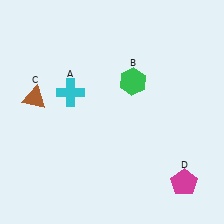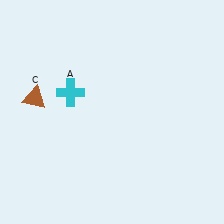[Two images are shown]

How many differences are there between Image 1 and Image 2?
There are 2 differences between the two images.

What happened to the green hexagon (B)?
The green hexagon (B) was removed in Image 2. It was in the top-right area of Image 1.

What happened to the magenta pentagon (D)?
The magenta pentagon (D) was removed in Image 2. It was in the bottom-right area of Image 1.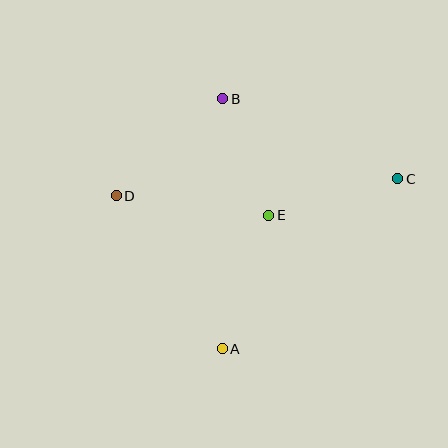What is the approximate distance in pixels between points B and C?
The distance between B and C is approximately 192 pixels.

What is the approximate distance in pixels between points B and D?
The distance between B and D is approximately 144 pixels.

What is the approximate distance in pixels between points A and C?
The distance between A and C is approximately 244 pixels.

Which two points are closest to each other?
Points B and E are closest to each other.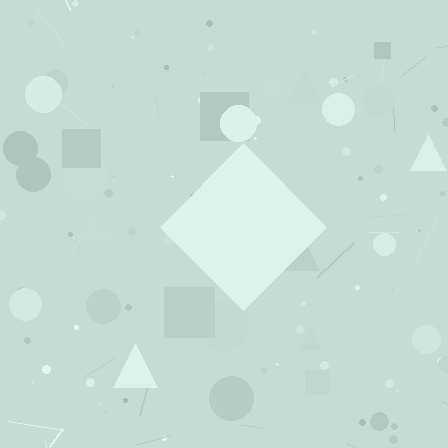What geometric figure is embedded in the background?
A diamond is embedded in the background.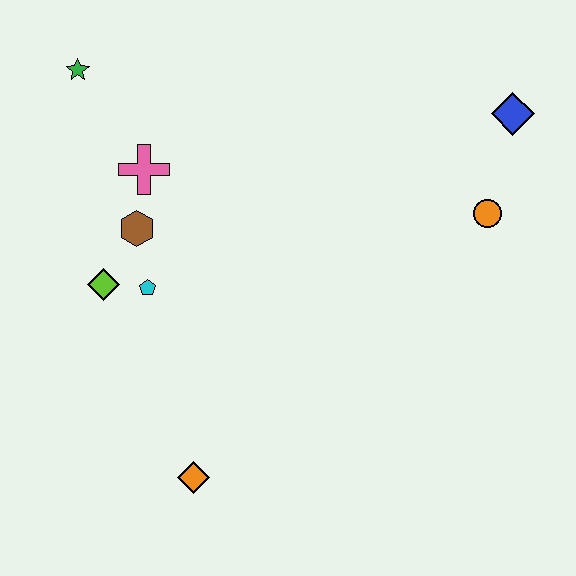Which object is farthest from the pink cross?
The blue diamond is farthest from the pink cross.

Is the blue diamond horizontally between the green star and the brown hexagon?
No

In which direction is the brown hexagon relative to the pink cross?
The brown hexagon is below the pink cross.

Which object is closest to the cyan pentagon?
The lime diamond is closest to the cyan pentagon.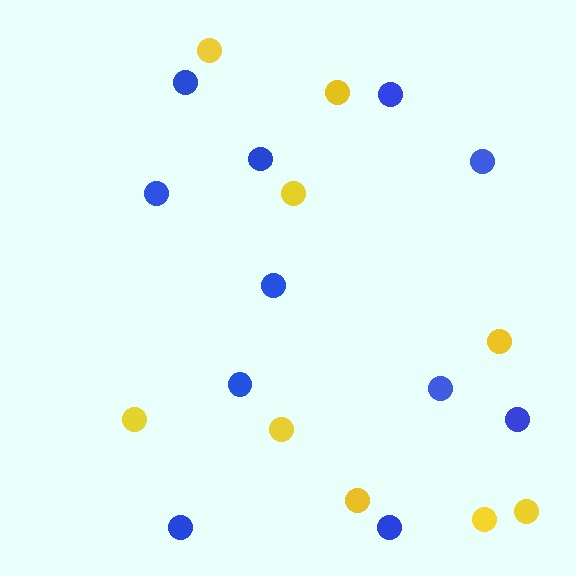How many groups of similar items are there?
There are 2 groups: one group of blue circles (11) and one group of yellow circles (9).